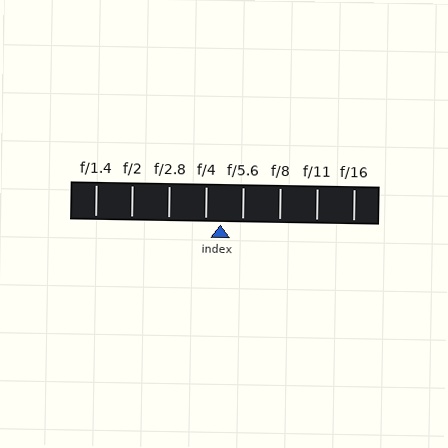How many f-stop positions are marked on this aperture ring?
There are 8 f-stop positions marked.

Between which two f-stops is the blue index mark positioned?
The index mark is between f/4 and f/5.6.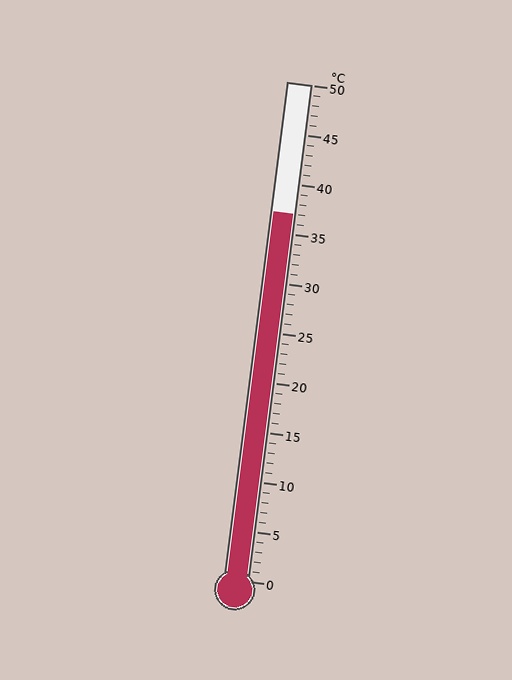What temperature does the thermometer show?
The thermometer shows approximately 37°C.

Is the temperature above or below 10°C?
The temperature is above 10°C.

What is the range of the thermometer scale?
The thermometer scale ranges from 0°C to 50°C.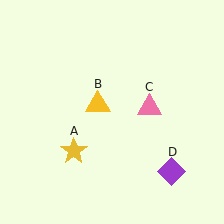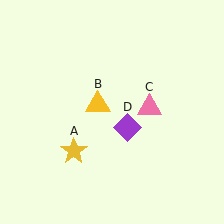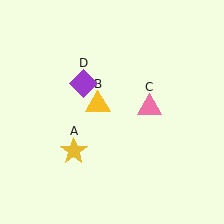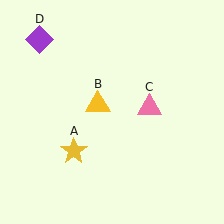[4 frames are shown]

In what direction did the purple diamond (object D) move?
The purple diamond (object D) moved up and to the left.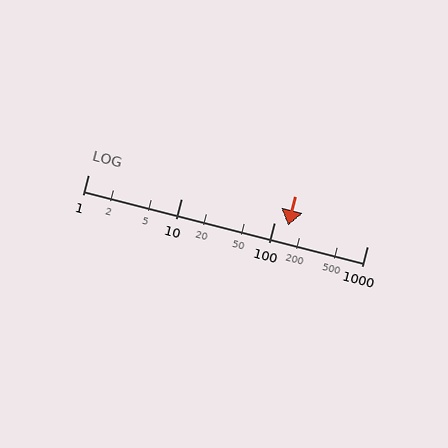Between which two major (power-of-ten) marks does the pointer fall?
The pointer is between 100 and 1000.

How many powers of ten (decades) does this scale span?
The scale spans 3 decades, from 1 to 1000.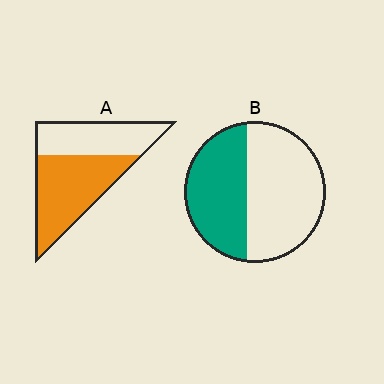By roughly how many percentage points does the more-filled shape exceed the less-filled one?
By roughly 15 percentage points (A over B).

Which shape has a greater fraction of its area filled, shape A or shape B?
Shape A.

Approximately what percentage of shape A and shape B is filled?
A is approximately 60% and B is approximately 45%.